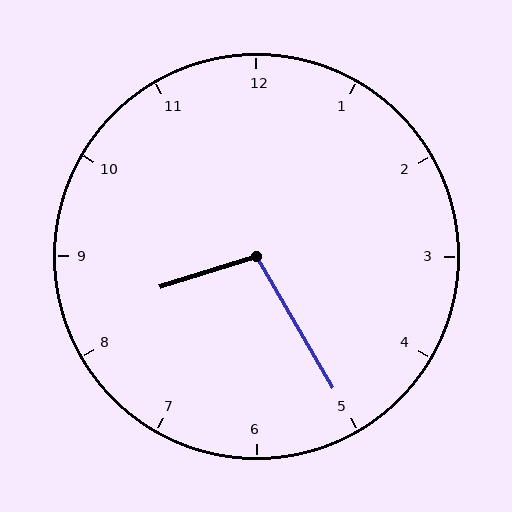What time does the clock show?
8:25.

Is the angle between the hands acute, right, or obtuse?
It is obtuse.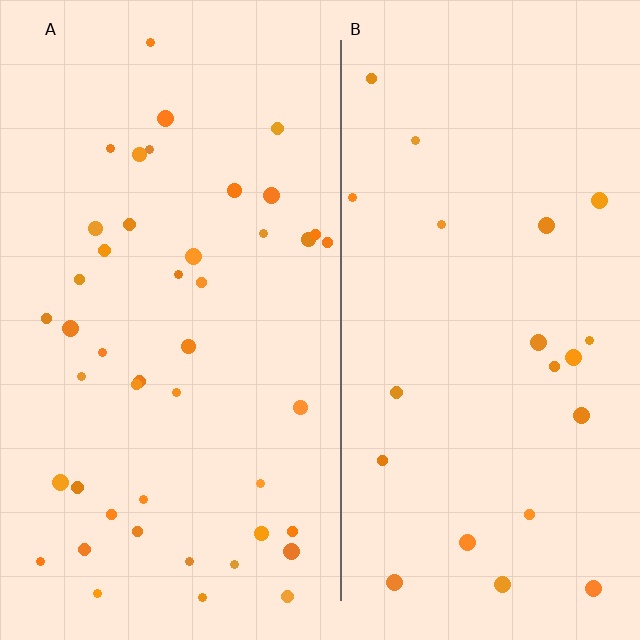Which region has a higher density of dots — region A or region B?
A (the left).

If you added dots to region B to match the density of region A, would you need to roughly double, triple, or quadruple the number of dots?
Approximately double.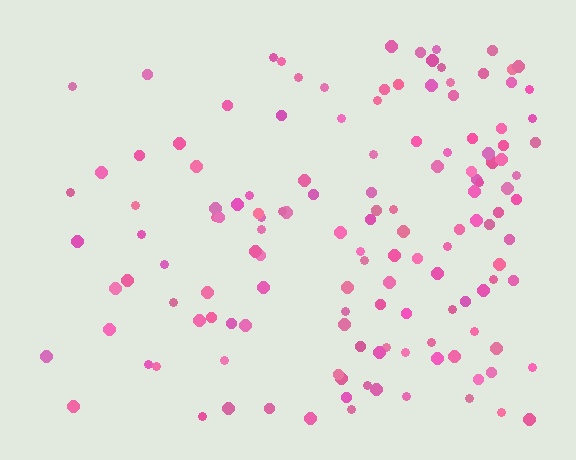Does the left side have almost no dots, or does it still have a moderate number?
Still a moderate number, just noticeably fewer than the right.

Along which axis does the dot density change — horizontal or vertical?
Horizontal.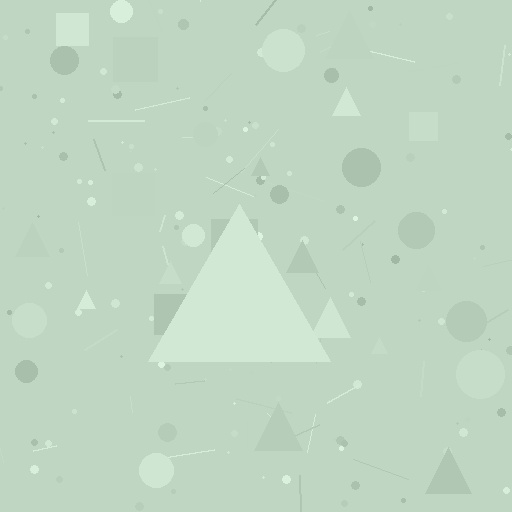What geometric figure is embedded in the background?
A triangle is embedded in the background.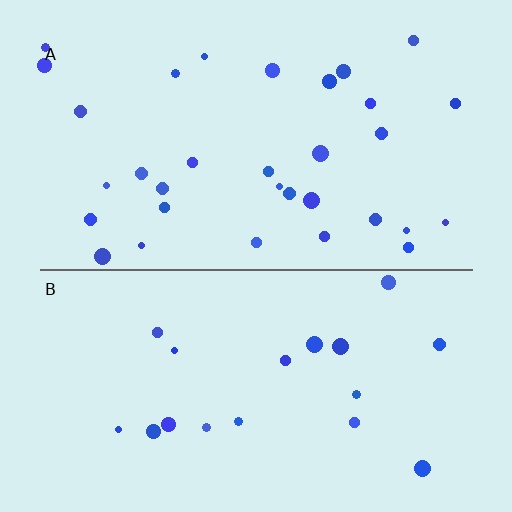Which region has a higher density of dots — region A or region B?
A (the top).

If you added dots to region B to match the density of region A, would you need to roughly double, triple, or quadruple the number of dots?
Approximately double.